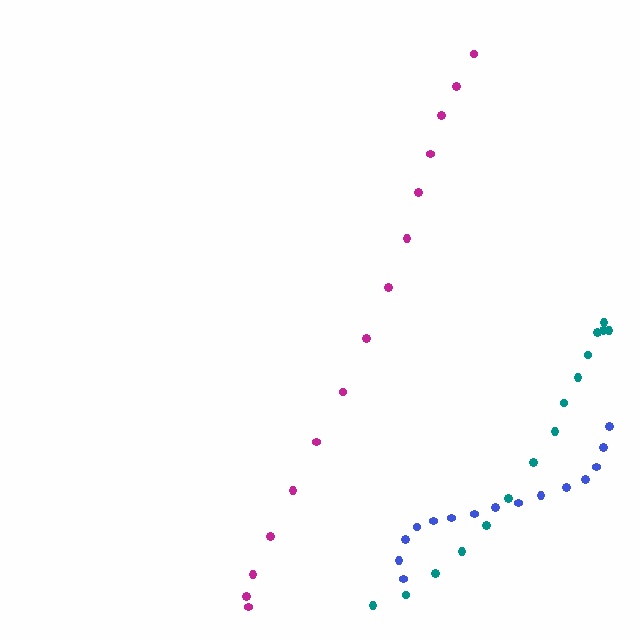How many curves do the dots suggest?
There are 3 distinct paths.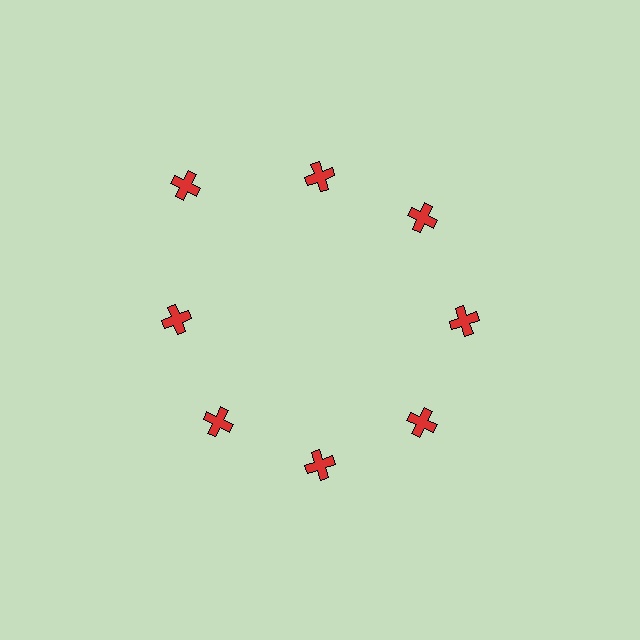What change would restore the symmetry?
The symmetry would be restored by moving it inward, back onto the ring so that all 8 crosses sit at equal angles and equal distance from the center.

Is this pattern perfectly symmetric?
No. The 8 red crosses are arranged in a ring, but one element near the 10 o'clock position is pushed outward from the center, breaking the 8-fold rotational symmetry.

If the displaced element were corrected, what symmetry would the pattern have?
It would have 8-fold rotational symmetry — the pattern would map onto itself every 45 degrees.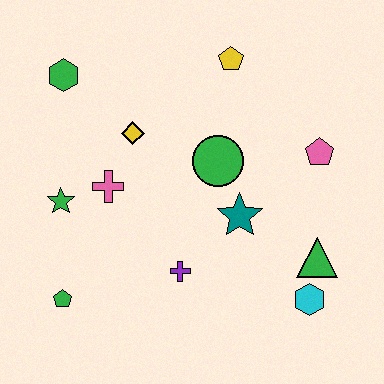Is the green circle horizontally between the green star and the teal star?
Yes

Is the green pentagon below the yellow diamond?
Yes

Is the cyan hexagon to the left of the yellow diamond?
No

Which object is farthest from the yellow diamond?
The cyan hexagon is farthest from the yellow diamond.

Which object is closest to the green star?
The pink cross is closest to the green star.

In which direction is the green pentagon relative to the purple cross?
The green pentagon is to the left of the purple cross.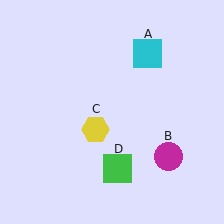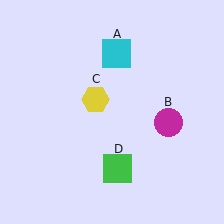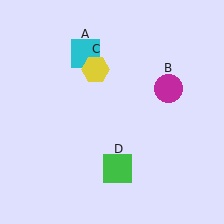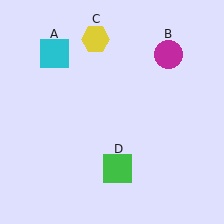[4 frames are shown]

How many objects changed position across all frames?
3 objects changed position: cyan square (object A), magenta circle (object B), yellow hexagon (object C).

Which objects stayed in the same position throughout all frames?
Green square (object D) remained stationary.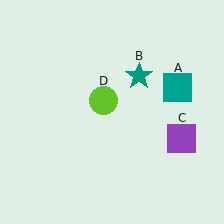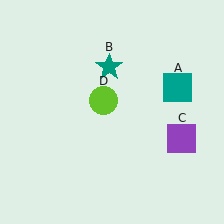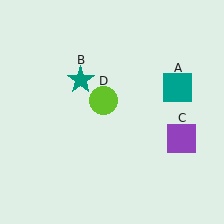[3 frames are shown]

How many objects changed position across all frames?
1 object changed position: teal star (object B).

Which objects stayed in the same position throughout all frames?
Teal square (object A) and purple square (object C) and lime circle (object D) remained stationary.